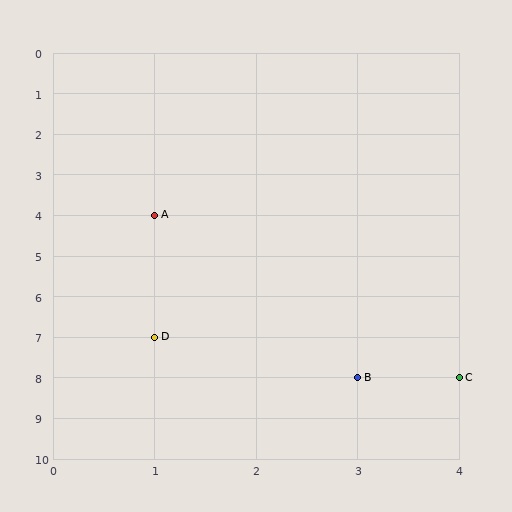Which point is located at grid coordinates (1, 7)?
Point D is at (1, 7).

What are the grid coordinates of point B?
Point B is at grid coordinates (3, 8).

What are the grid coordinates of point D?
Point D is at grid coordinates (1, 7).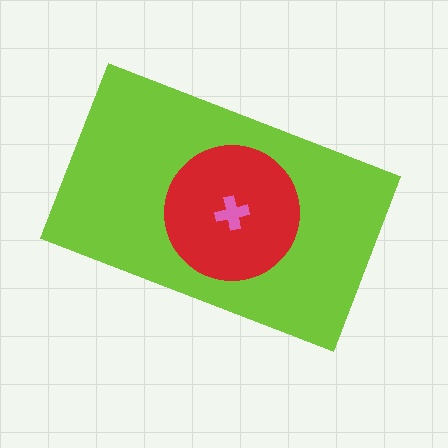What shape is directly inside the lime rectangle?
The red circle.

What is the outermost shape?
The lime rectangle.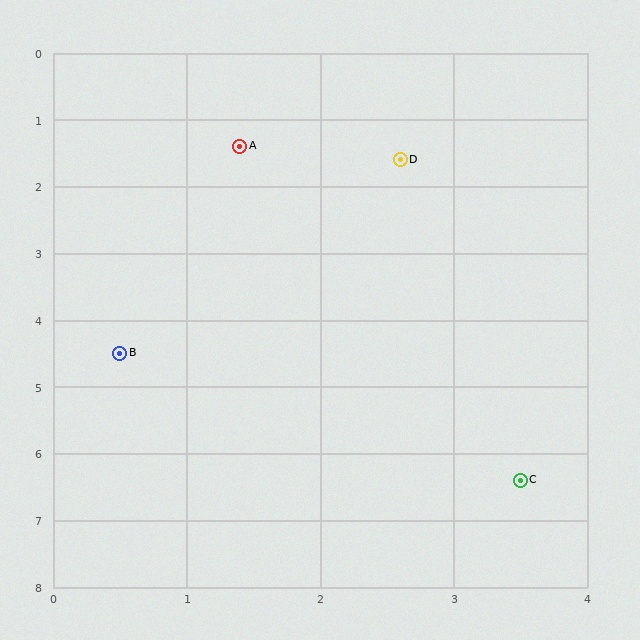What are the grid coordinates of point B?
Point B is at approximately (0.5, 4.5).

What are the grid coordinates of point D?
Point D is at approximately (2.6, 1.6).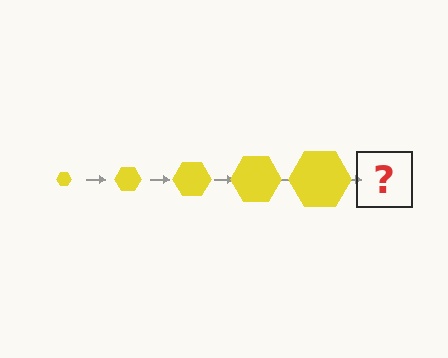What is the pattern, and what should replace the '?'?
The pattern is that the hexagon gets progressively larger each step. The '?' should be a yellow hexagon, larger than the previous one.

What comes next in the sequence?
The next element should be a yellow hexagon, larger than the previous one.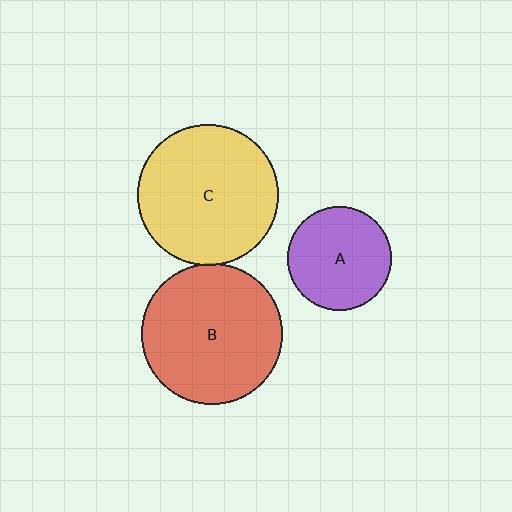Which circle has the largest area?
Circle B (red).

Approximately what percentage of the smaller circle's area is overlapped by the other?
Approximately 5%.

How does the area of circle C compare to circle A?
Approximately 1.9 times.